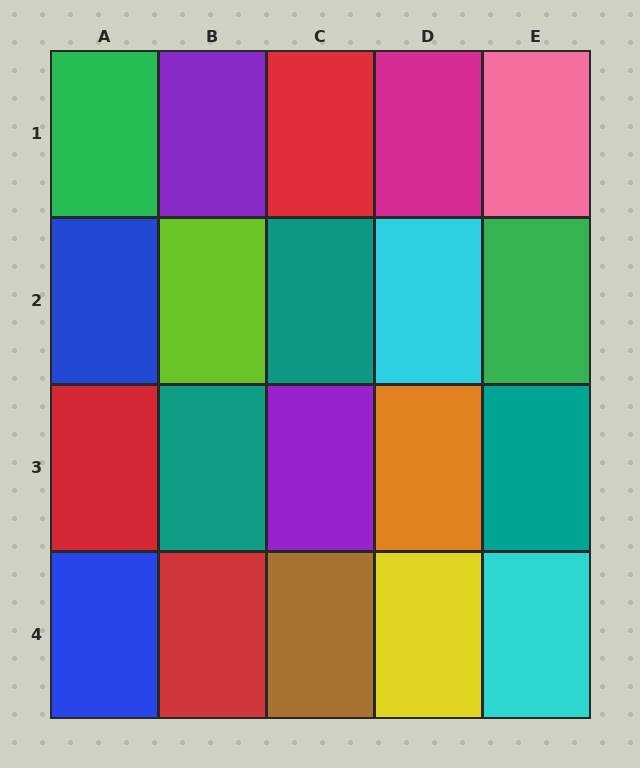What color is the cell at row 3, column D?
Orange.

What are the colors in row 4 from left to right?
Blue, red, brown, yellow, cyan.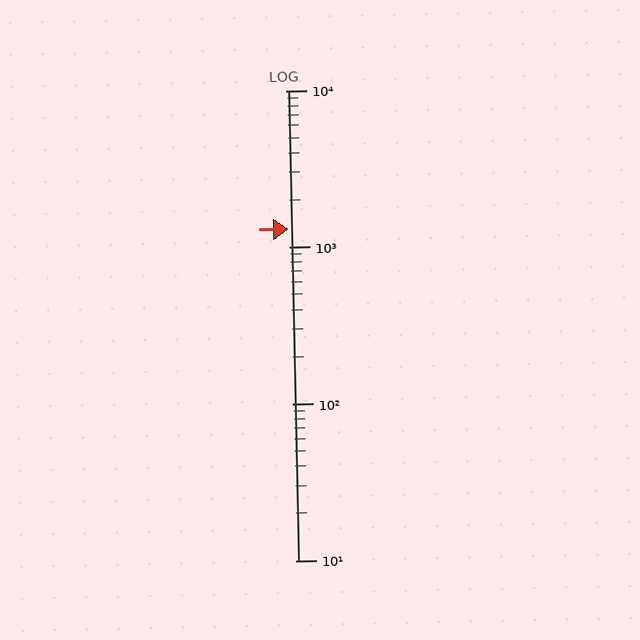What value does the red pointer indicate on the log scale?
The pointer indicates approximately 1300.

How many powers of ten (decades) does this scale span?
The scale spans 3 decades, from 10 to 10000.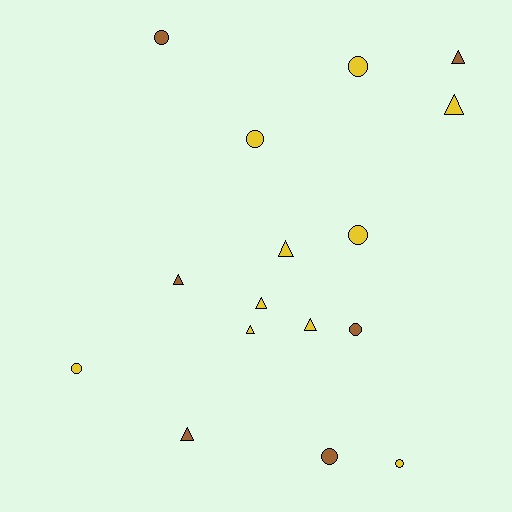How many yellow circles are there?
There are 5 yellow circles.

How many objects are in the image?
There are 16 objects.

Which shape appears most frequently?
Triangle, with 8 objects.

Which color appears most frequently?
Yellow, with 10 objects.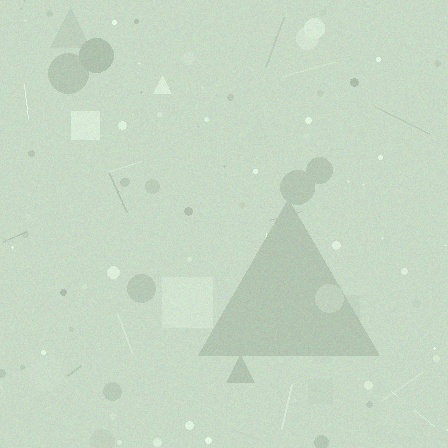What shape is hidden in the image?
A triangle is hidden in the image.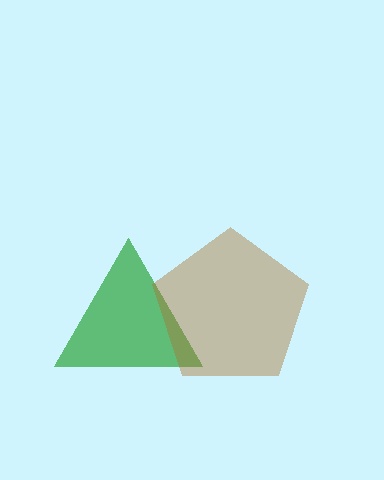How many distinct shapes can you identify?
There are 2 distinct shapes: a green triangle, a brown pentagon.